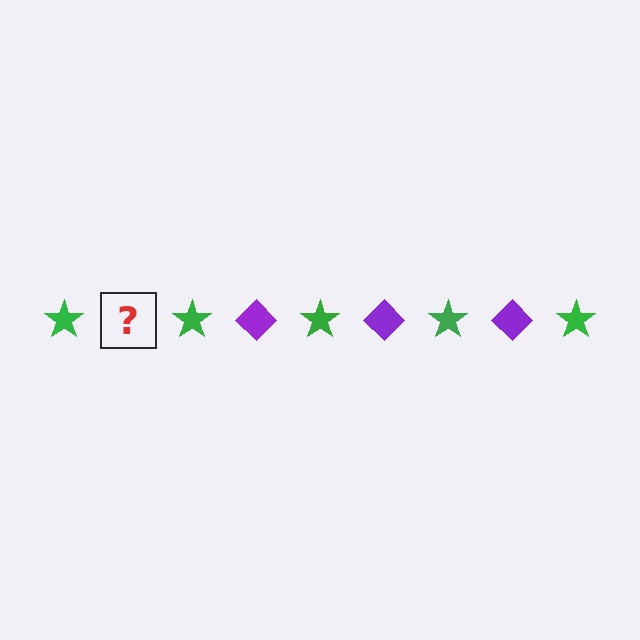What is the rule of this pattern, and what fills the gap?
The rule is that the pattern alternates between green star and purple diamond. The gap should be filled with a purple diamond.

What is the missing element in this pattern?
The missing element is a purple diamond.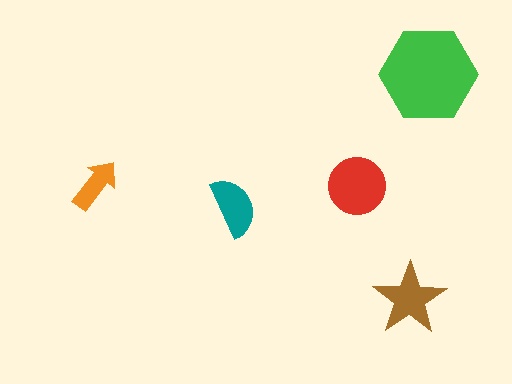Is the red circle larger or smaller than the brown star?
Larger.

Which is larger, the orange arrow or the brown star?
The brown star.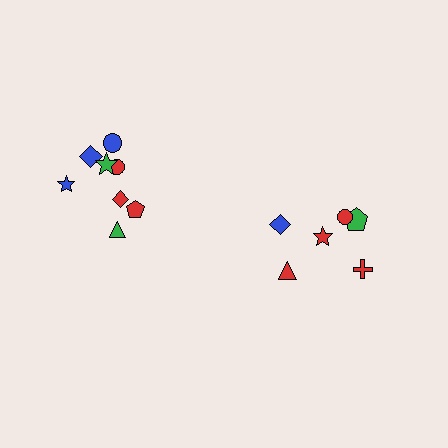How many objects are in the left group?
There are 8 objects.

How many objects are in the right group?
There are 6 objects.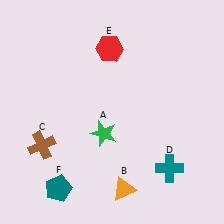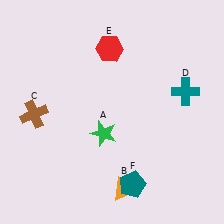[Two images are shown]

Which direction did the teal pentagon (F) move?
The teal pentagon (F) moved right.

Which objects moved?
The objects that moved are: the brown cross (C), the teal cross (D), the teal pentagon (F).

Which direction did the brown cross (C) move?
The brown cross (C) moved up.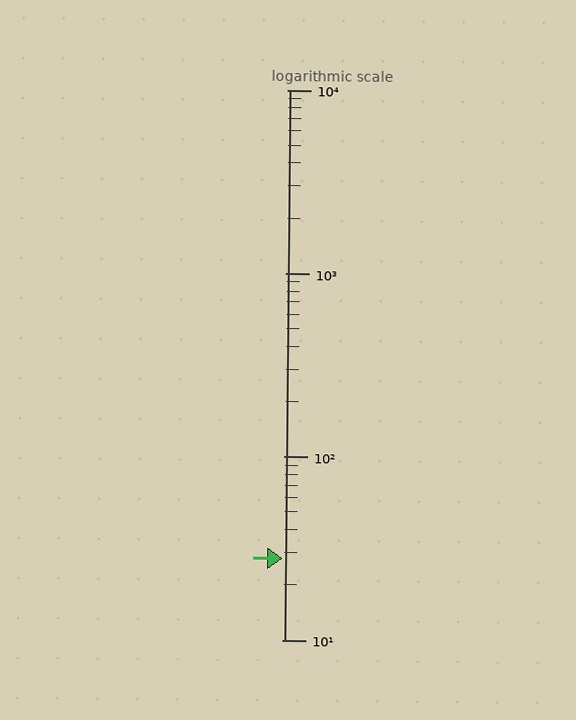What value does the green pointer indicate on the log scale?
The pointer indicates approximately 28.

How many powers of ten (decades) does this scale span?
The scale spans 3 decades, from 10 to 10000.